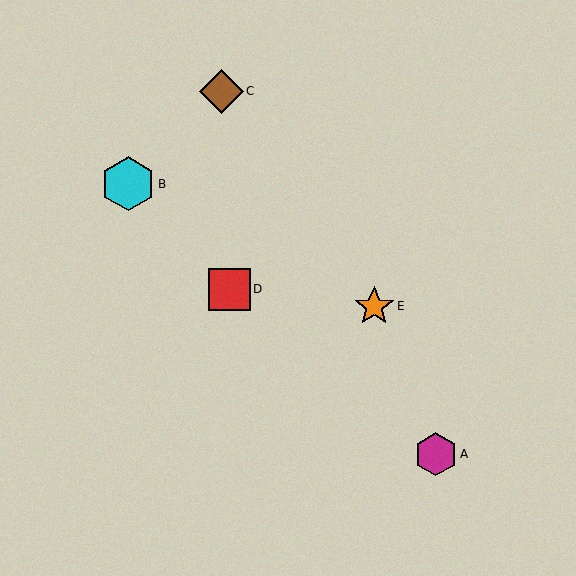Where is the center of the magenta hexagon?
The center of the magenta hexagon is at (436, 454).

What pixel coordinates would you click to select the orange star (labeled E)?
Click at (374, 306) to select the orange star E.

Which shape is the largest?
The cyan hexagon (labeled B) is the largest.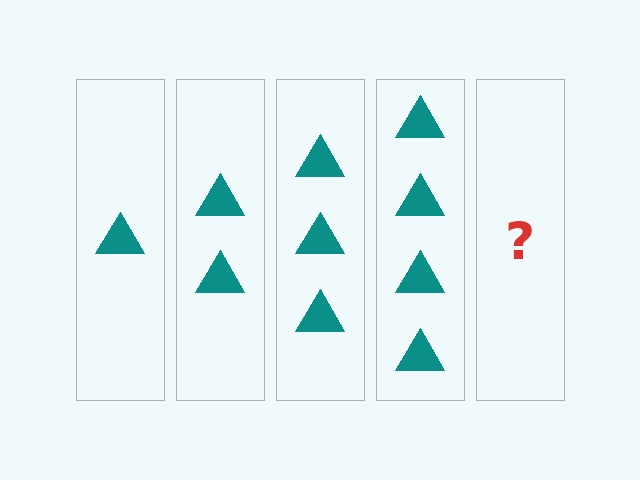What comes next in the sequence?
The next element should be 5 triangles.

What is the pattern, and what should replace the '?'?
The pattern is that each step adds one more triangle. The '?' should be 5 triangles.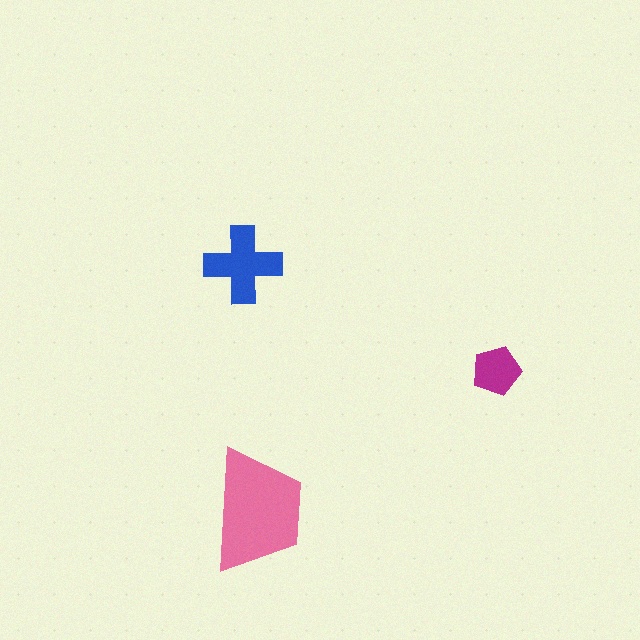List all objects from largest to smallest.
The pink trapezoid, the blue cross, the magenta pentagon.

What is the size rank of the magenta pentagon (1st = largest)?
3rd.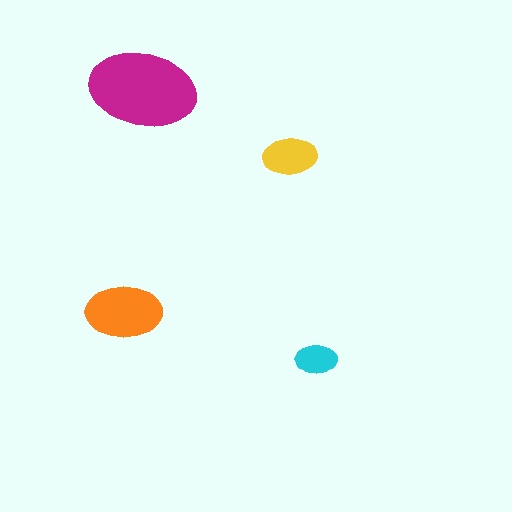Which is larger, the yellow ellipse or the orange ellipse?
The orange one.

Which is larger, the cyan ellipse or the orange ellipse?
The orange one.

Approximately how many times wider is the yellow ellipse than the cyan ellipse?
About 1.5 times wider.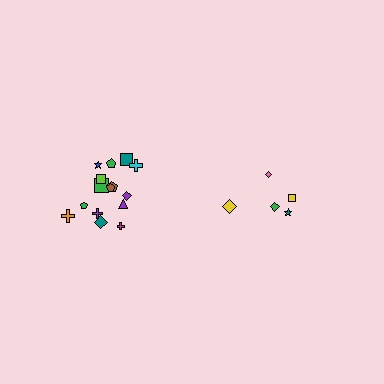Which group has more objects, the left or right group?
The left group.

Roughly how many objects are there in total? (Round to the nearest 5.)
Roughly 20 objects in total.